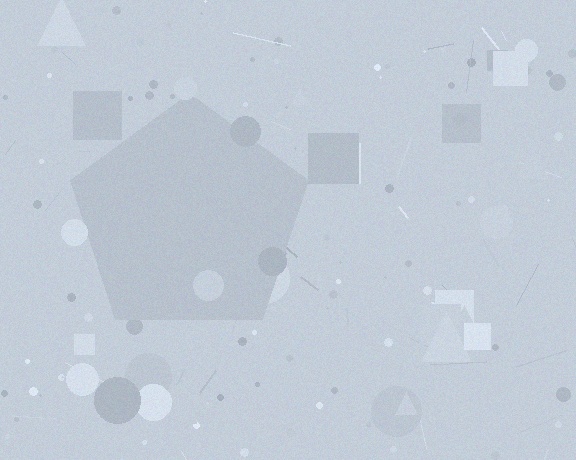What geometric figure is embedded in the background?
A pentagon is embedded in the background.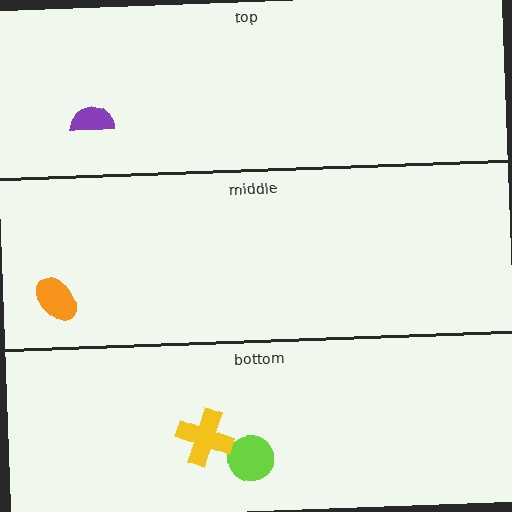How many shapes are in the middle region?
1.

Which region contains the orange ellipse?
The middle region.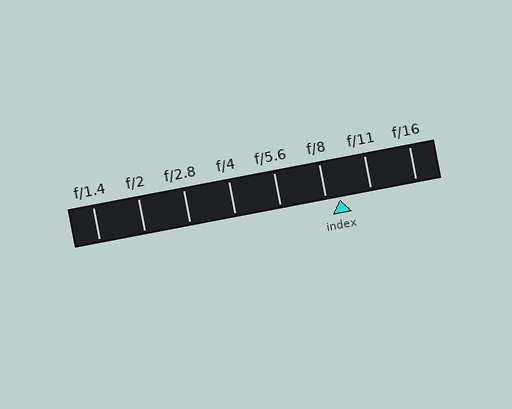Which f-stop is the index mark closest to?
The index mark is closest to f/8.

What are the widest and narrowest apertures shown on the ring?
The widest aperture shown is f/1.4 and the narrowest is f/16.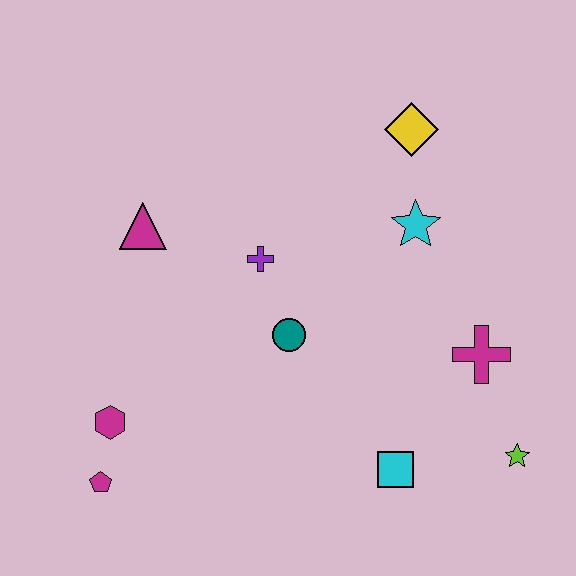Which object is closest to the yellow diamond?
The cyan star is closest to the yellow diamond.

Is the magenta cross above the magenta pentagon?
Yes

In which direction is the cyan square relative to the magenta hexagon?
The cyan square is to the right of the magenta hexagon.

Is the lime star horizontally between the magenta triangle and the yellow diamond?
No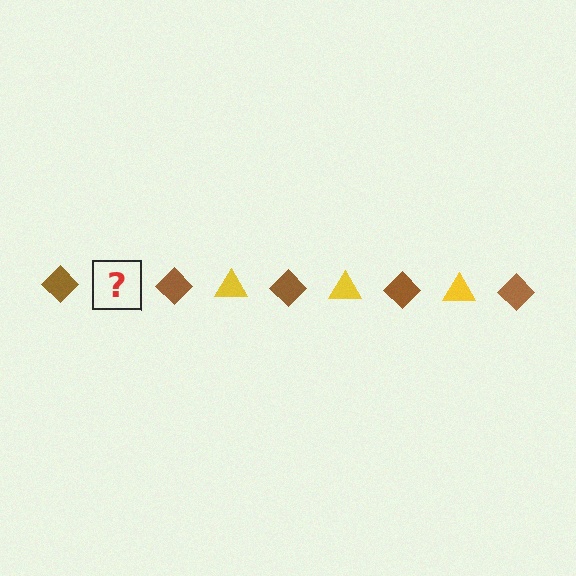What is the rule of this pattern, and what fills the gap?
The rule is that the pattern alternates between brown diamond and yellow triangle. The gap should be filled with a yellow triangle.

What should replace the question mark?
The question mark should be replaced with a yellow triangle.